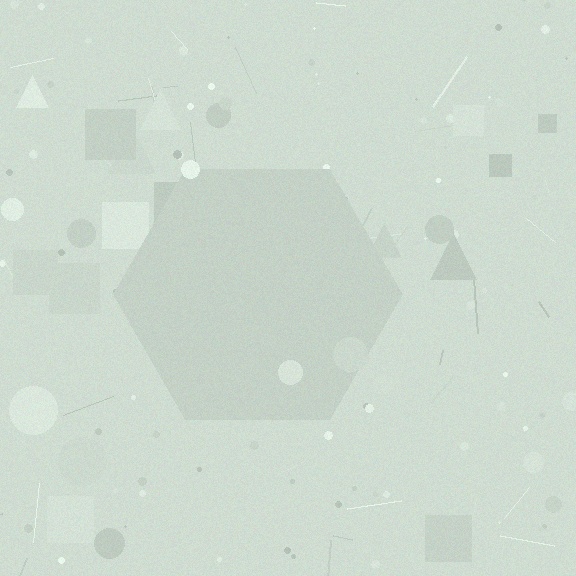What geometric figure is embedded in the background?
A hexagon is embedded in the background.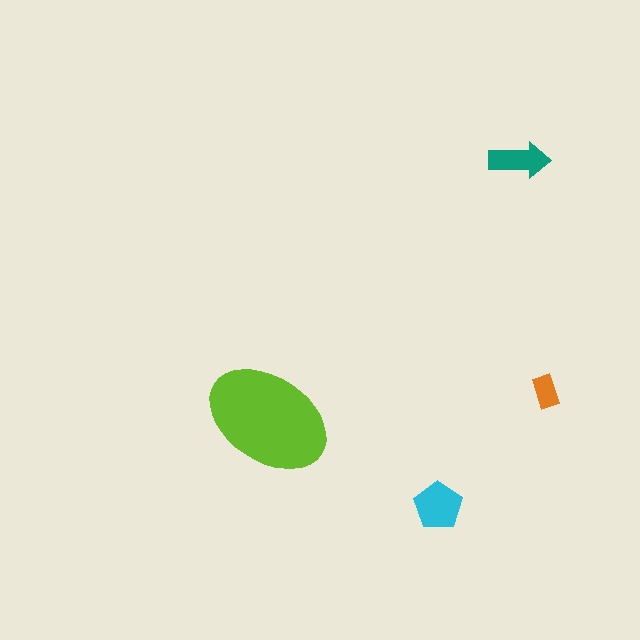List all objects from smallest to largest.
The orange rectangle, the teal arrow, the cyan pentagon, the lime ellipse.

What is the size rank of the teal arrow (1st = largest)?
3rd.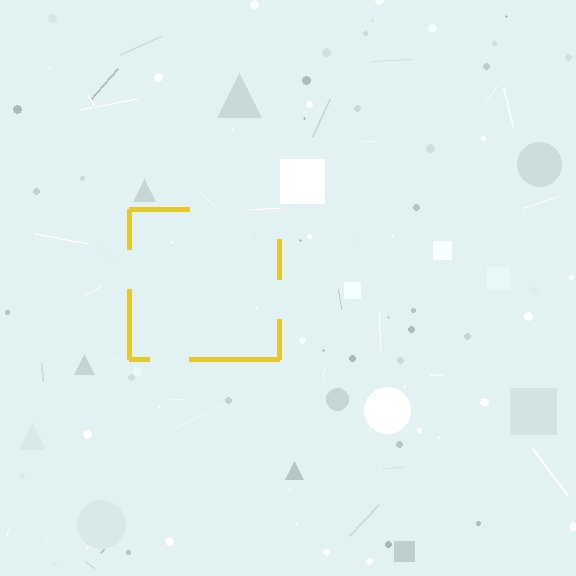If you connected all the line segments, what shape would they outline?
They would outline a square.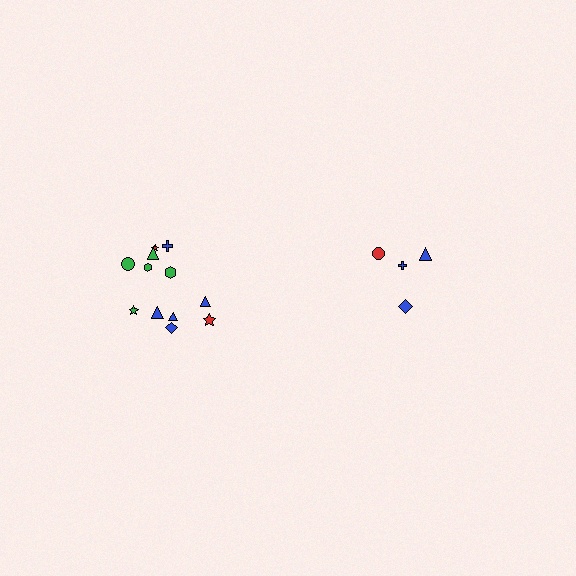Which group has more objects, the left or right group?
The left group.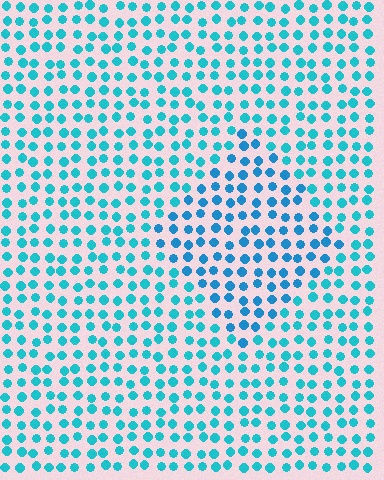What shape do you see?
I see a diamond.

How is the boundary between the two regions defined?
The boundary is defined purely by a slight shift in hue (about 19 degrees). Spacing, size, and orientation are identical on both sides.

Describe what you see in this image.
The image is filled with small cyan elements in a uniform arrangement. A diamond-shaped region is visible where the elements are tinted to a slightly different hue, forming a subtle color boundary.